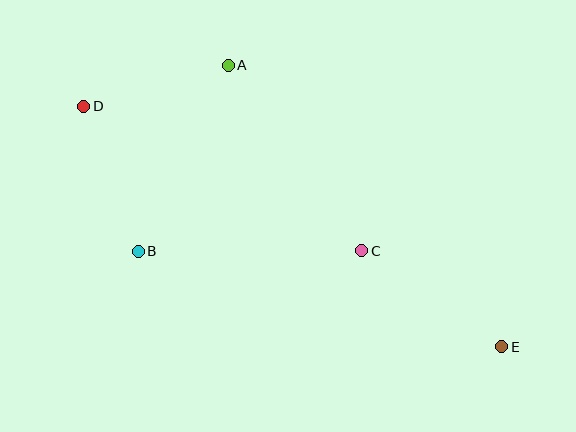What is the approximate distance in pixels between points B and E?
The distance between B and E is approximately 375 pixels.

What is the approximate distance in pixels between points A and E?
The distance between A and E is approximately 392 pixels.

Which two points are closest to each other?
Points A and D are closest to each other.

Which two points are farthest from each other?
Points D and E are farthest from each other.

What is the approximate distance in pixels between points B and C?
The distance between B and C is approximately 223 pixels.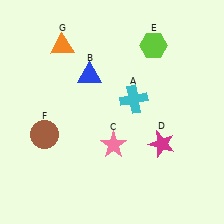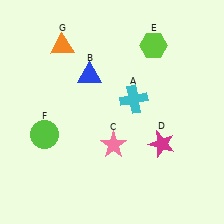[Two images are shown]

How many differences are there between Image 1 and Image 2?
There is 1 difference between the two images.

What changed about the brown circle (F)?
In Image 1, F is brown. In Image 2, it changed to lime.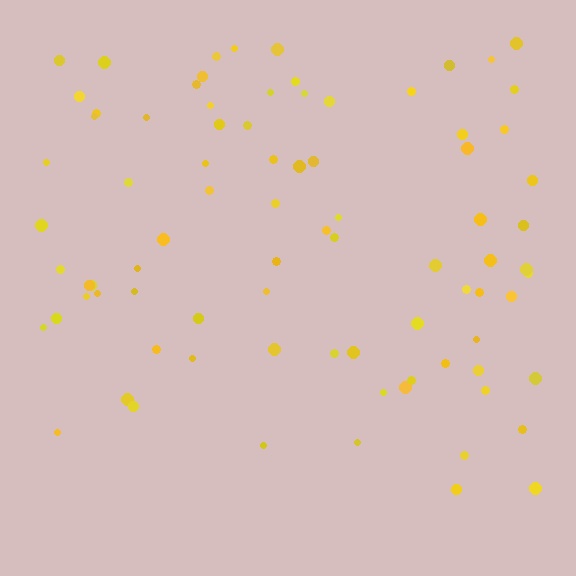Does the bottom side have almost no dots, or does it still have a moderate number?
Still a moderate number, just noticeably fewer than the top.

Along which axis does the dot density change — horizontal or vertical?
Vertical.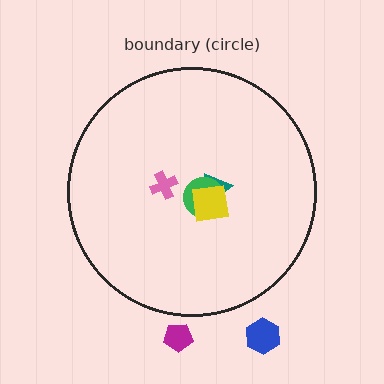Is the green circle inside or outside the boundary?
Inside.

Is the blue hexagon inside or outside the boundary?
Outside.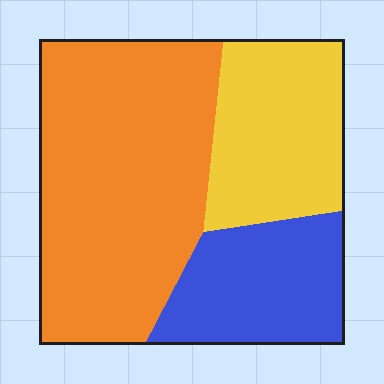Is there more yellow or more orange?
Orange.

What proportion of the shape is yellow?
Yellow takes up about one quarter (1/4) of the shape.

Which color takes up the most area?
Orange, at roughly 50%.